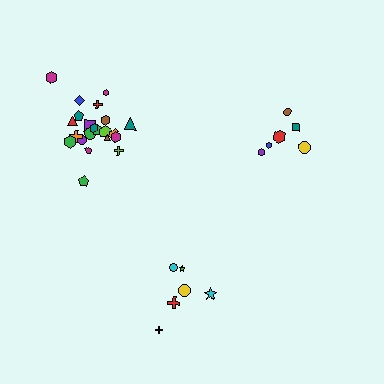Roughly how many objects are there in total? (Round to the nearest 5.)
Roughly 35 objects in total.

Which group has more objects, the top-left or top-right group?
The top-left group.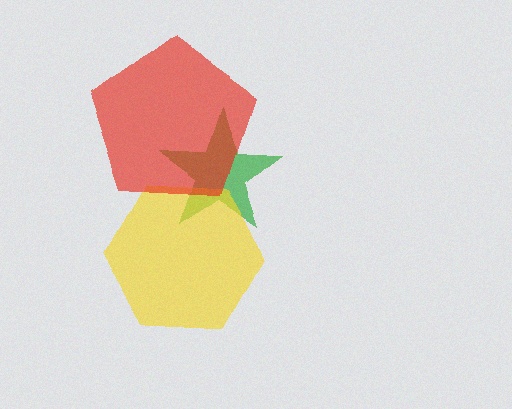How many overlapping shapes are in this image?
There are 3 overlapping shapes in the image.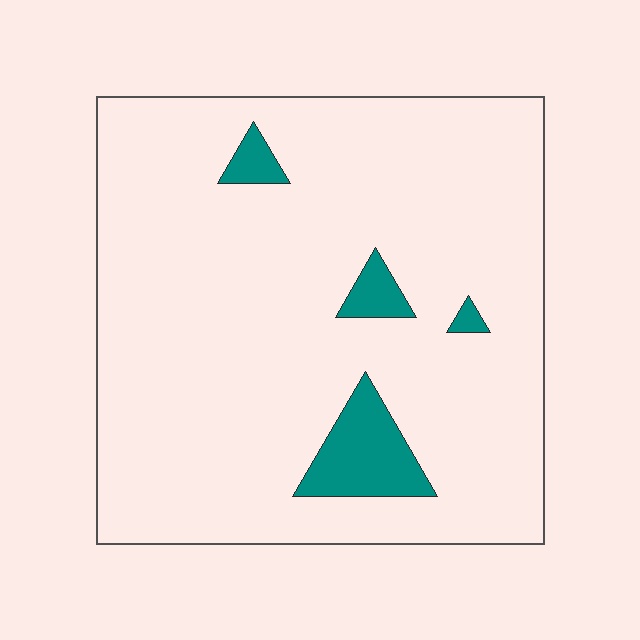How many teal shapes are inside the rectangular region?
4.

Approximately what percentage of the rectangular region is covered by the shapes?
Approximately 10%.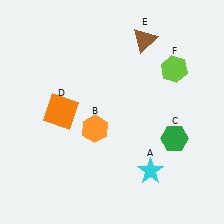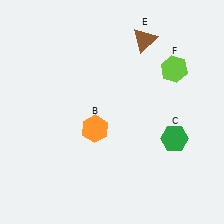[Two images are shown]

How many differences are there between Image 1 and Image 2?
There are 2 differences between the two images.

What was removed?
The orange square (D), the cyan star (A) were removed in Image 2.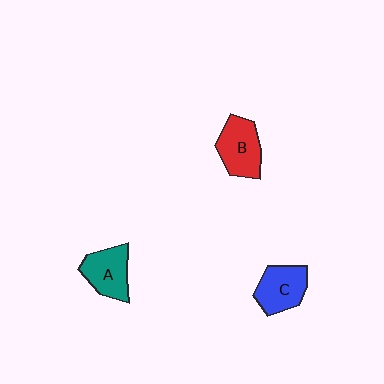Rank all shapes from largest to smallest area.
From largest to smallest: B (red), C (blue), A (teal).